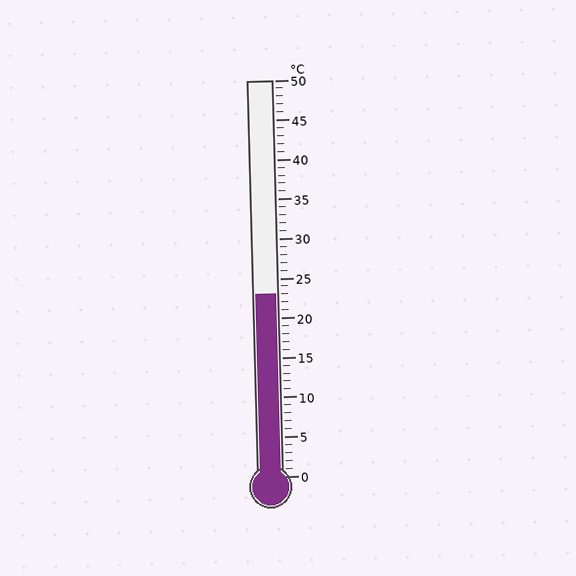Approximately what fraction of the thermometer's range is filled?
The thermometer is filled to approximately 45% of its range.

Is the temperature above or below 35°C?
The temperature is below 35°C.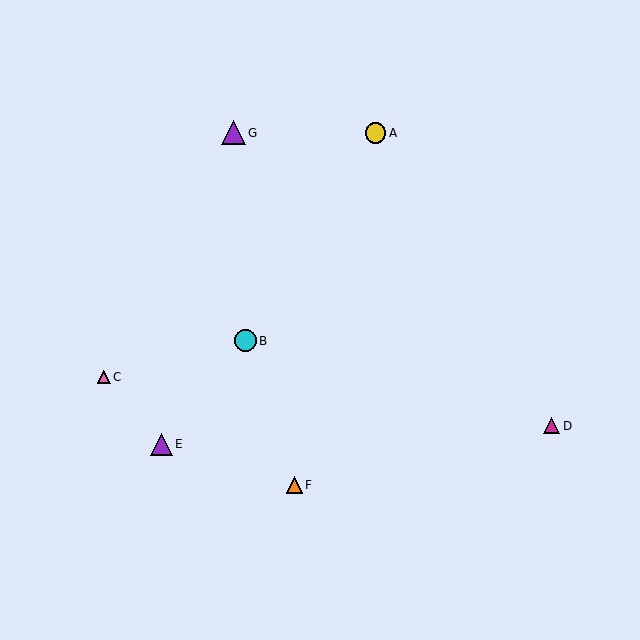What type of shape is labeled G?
Shape G is a purple triangle.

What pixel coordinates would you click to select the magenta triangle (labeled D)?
Click at (551, 426) to select the magenta triangle D.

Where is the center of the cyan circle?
The center of the cyan circle is at (246, 341).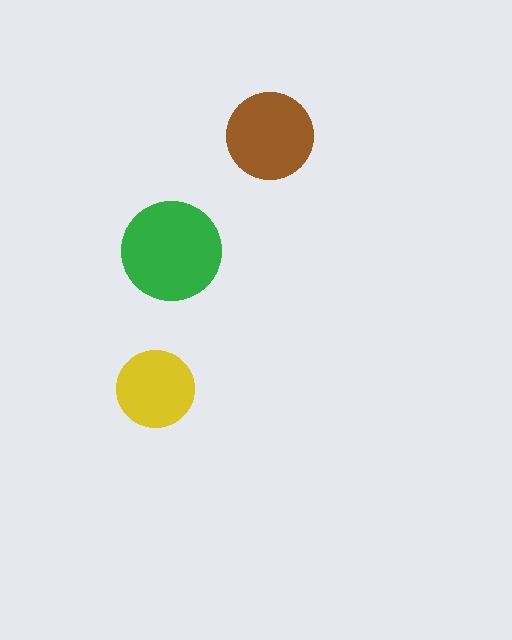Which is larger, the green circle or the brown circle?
The green one.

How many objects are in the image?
There are 3 objects in the image.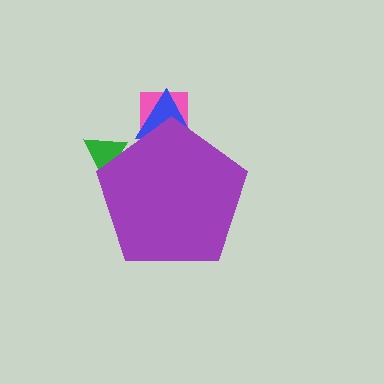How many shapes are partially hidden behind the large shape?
3 shapes are partially hidden.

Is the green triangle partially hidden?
Yes, the green triangle is partially hidden behind the purple pentagon.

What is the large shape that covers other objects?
A purple pentagon.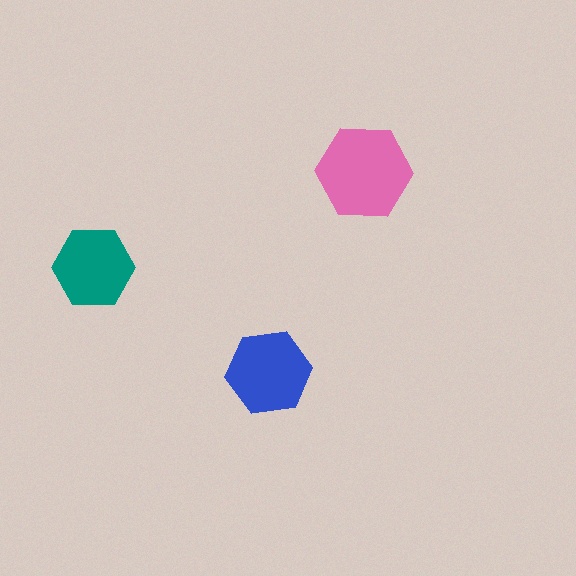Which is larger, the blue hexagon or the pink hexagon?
The pink one.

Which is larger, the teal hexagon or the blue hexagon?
The blue one.